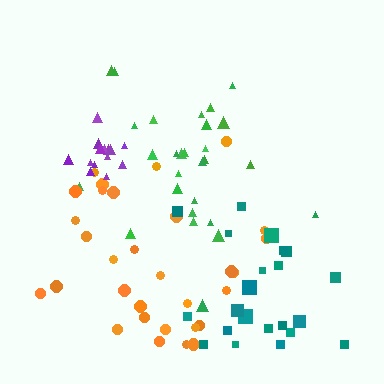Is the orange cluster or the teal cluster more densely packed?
Teal.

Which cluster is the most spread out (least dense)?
Orange.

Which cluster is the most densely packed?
Purple.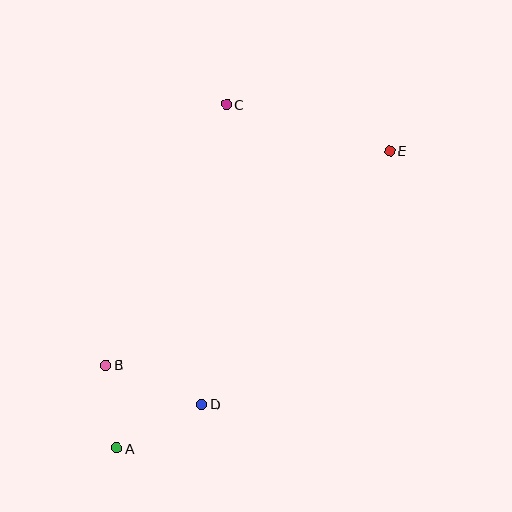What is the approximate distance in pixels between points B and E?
The distance between B and E is approximately 356 pixels.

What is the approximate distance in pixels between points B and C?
The distance between B and C is approximately 287 pixels.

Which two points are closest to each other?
Points A and B are closest to each other.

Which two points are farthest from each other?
Points A and E are farthest from each other.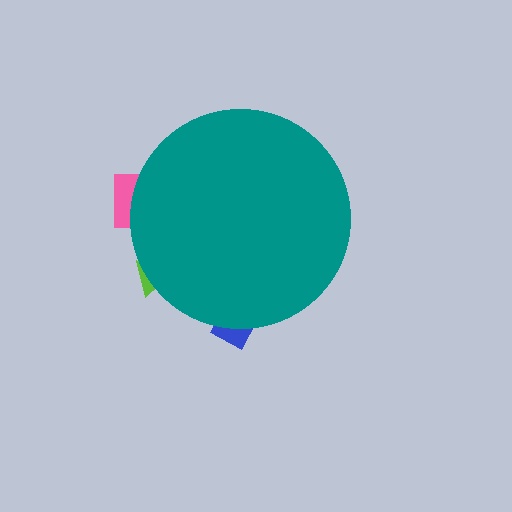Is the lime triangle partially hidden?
Yes, the lime triangle is partially hidden behind the teal circle.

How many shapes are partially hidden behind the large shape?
3 shapes are partially hidden.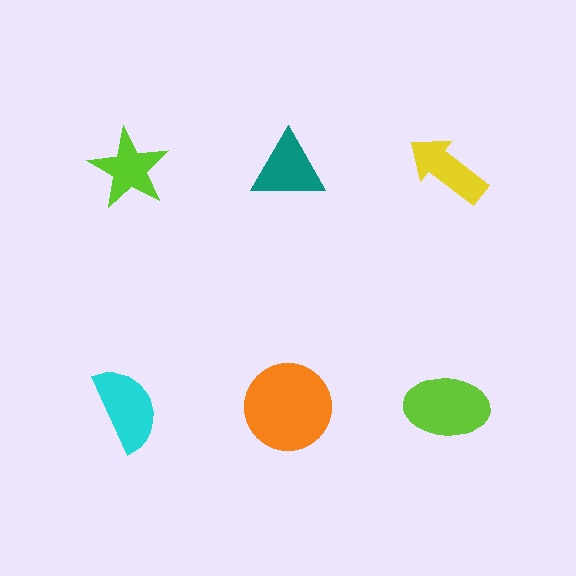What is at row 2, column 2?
An orange circle.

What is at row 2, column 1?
A cyan semicircle.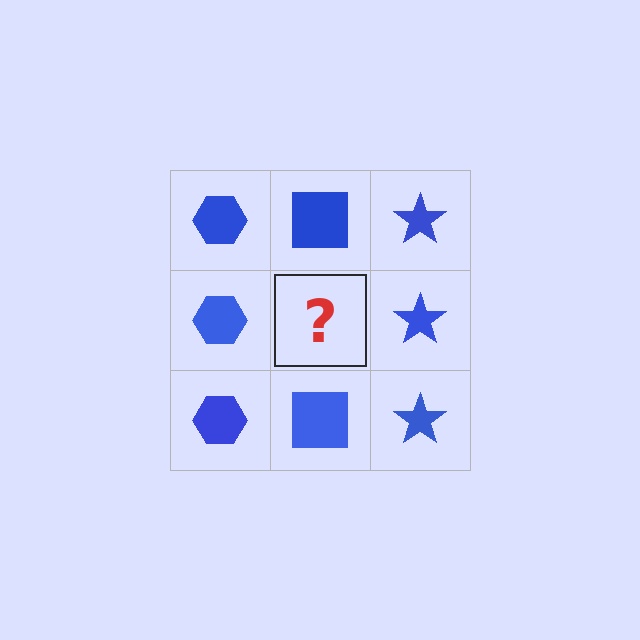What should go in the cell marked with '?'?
The missing cell should contain a blue square.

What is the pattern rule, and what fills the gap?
The rule is that each column has a consistent shape. The gap should be filled with a blue square.